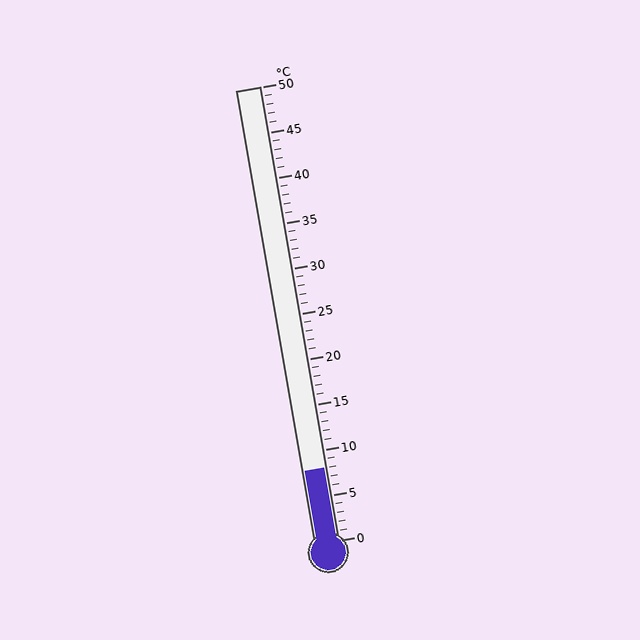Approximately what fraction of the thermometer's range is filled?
The thermometer is filled to approximately 15% of its range.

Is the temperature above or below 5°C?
The temperature is above 5°C.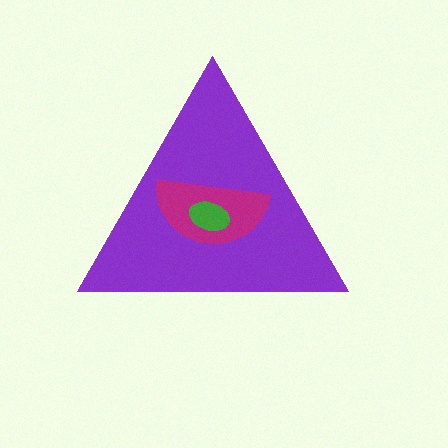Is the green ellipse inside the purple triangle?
Yes.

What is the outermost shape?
The purple triangle.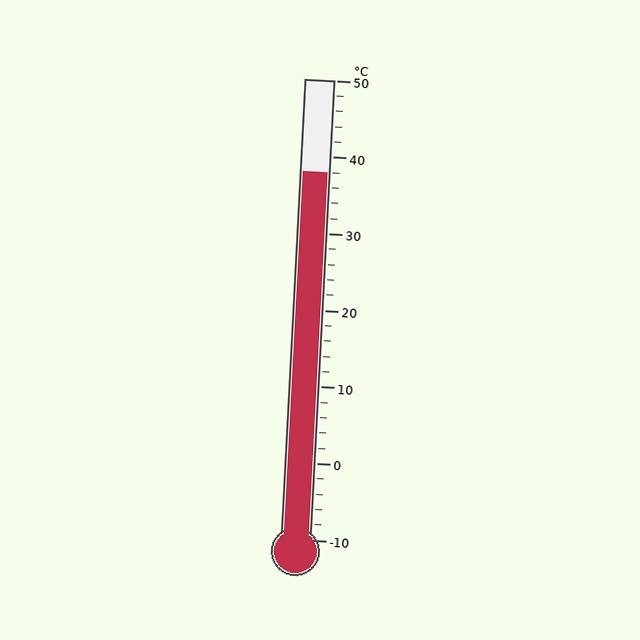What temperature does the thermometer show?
The thermometer shows approximately 38°C.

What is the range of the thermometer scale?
The thermometer scale ranges from -10°C to 50°C.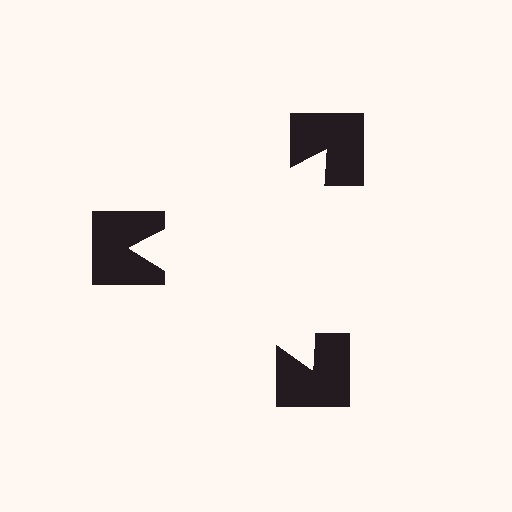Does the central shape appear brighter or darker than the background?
It typically appears slightly brighter than the background, even though no actual brightness change is drawn.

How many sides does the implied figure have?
3 sides.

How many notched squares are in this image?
There are 3 — one at each vertex of the illusory triangle.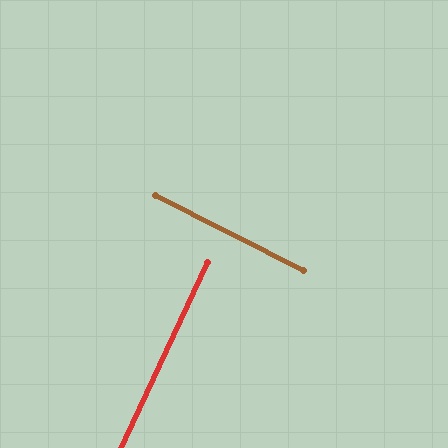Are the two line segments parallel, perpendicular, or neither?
Perpendicular — they meet at approximately 88°.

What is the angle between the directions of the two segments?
Approximately 88 degrees.